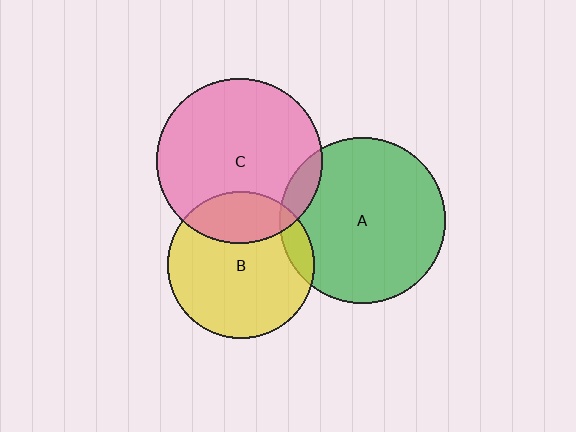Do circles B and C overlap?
Yes.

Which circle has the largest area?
Circle A (green).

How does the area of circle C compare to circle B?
Approximately 1.3 times.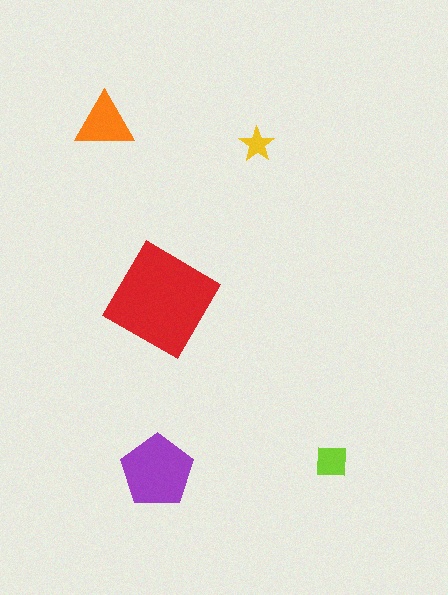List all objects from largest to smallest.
The red diamond, the purple pentagon, the orange triangle, the lime square, the yellow star.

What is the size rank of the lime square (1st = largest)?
4th.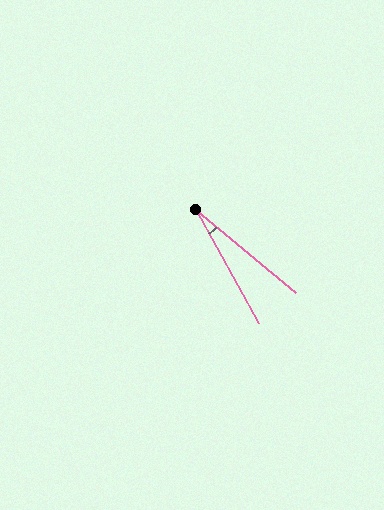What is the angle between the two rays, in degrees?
Approximately 21 degrees.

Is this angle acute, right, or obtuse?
It is acute.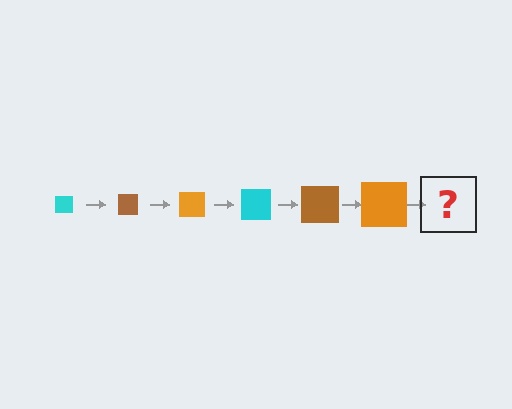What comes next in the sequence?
The next element should be a cyan square, larger than the previous one.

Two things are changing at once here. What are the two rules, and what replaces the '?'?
The two rules are that the square grows larger each step and the color cycles through cyan, brown, and orange. The '?' should be a cyan square, larger than the previous one.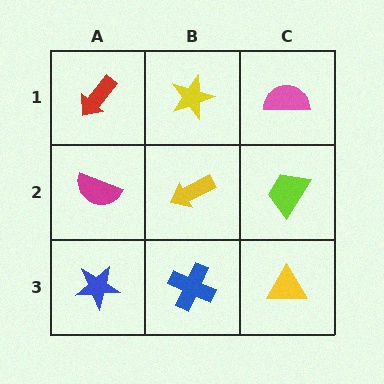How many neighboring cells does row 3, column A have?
2.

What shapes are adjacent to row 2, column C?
A pink semicircle (row 1, column C), a yellow triangle (row 3, column C), a yellow arrow (row 2, column B).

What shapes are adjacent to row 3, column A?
A magenta semicircle (row 2, column A), a blue cross (row 3, column B).